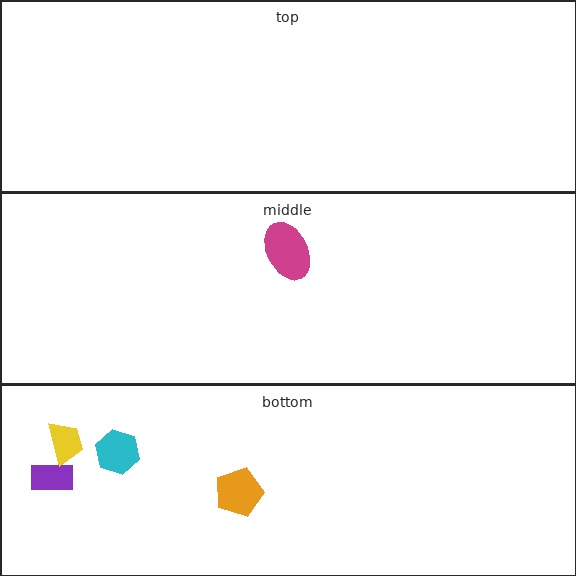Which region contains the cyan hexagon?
The bottom region.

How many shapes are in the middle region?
1.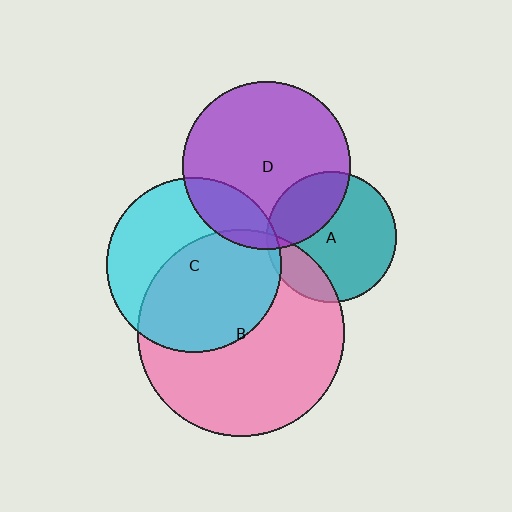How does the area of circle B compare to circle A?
Approximately 2.5 times.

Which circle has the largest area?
Circle B (pink).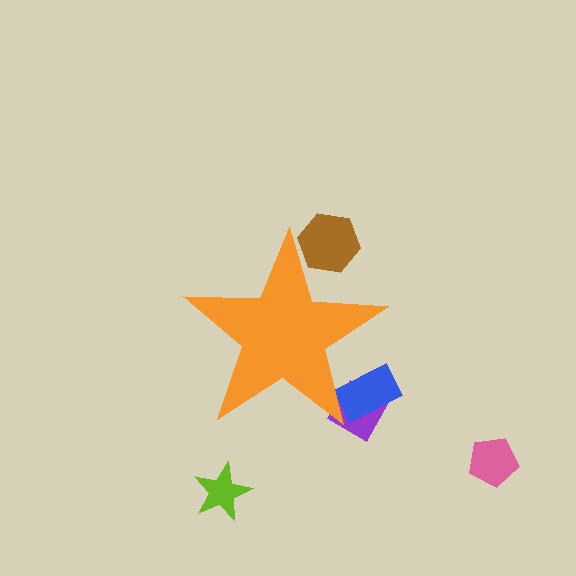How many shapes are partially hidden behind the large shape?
4 shapes are partially hidden.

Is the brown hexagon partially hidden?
Yes, the brown hexagon is partially hidden behind the orange star.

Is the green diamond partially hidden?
Yes, the green diamond is partially hidden behind the orange star.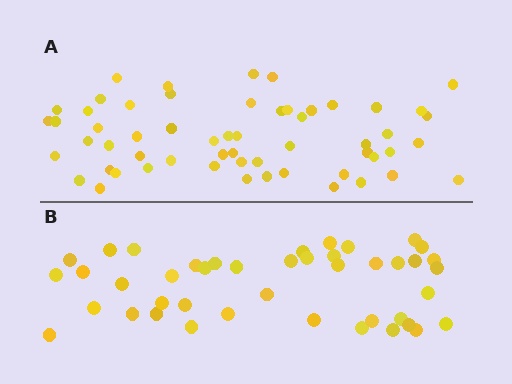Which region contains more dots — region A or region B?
Region A (the top region) has more dots.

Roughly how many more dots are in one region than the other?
Region A has approximately 15 more dots than region B.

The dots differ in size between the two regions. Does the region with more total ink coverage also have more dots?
No. Region B has more total ink coverage because its dots are larger, but region A actually contains more individual dots. Total area can be misleading — the number of items is what matters here.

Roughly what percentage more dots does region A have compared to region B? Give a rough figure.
About 35% more.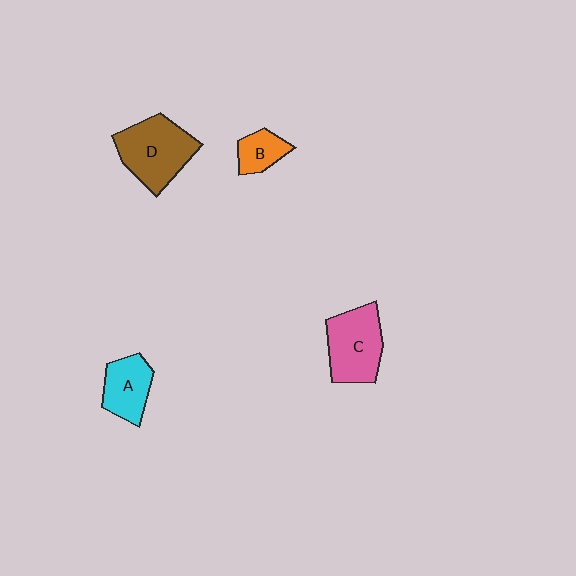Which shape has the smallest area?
Shape B (orange).